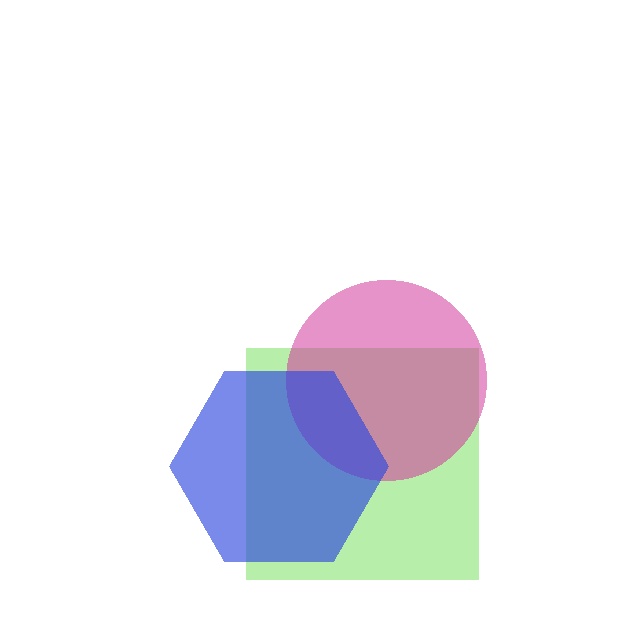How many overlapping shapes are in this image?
There are 3 overlapping shapes in the image.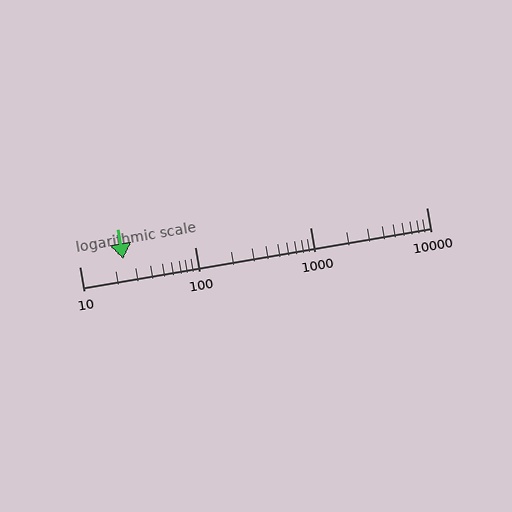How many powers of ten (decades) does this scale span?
The scale spans 3 decades, from 10 to 10000.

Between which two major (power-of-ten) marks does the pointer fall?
The pointer is between 10 and 100.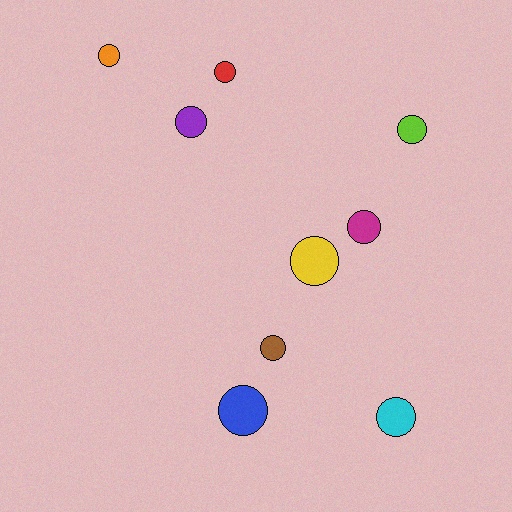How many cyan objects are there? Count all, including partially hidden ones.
There is 1 cyan object.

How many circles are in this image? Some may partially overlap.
There are 9 circles.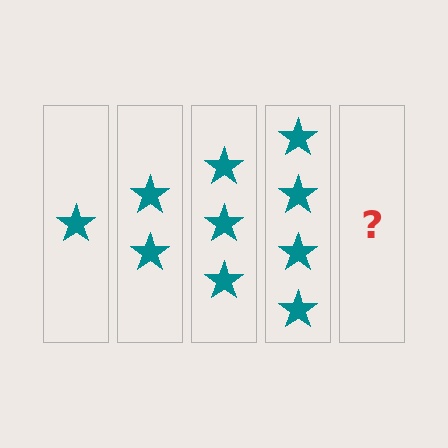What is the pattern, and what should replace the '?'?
The pattern is that each step adds one more star. The '?' should be 5 stars.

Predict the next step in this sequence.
The next step is 5 stars.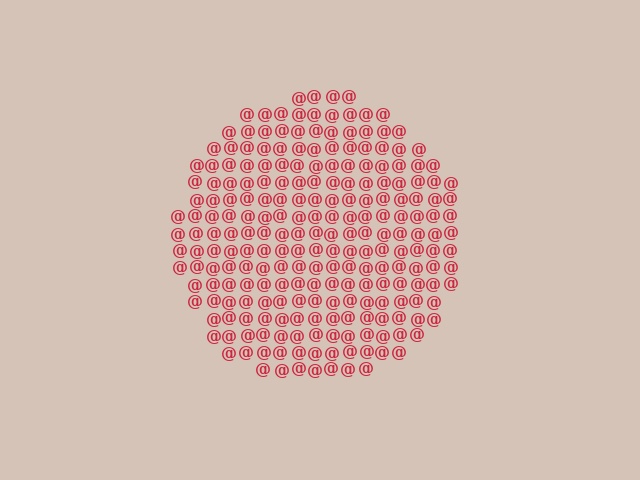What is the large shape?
The large shape is a circle.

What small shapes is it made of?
It is made of small at signs.